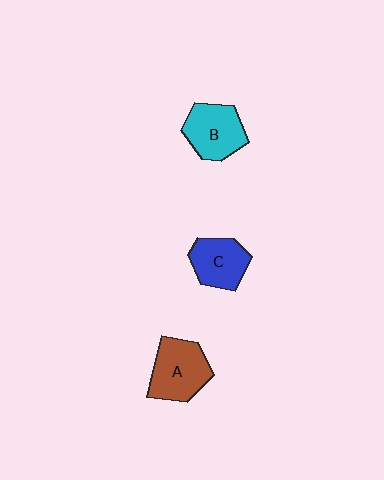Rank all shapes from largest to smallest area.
From largest to smallest: A (brown), B (cyan), C (blue).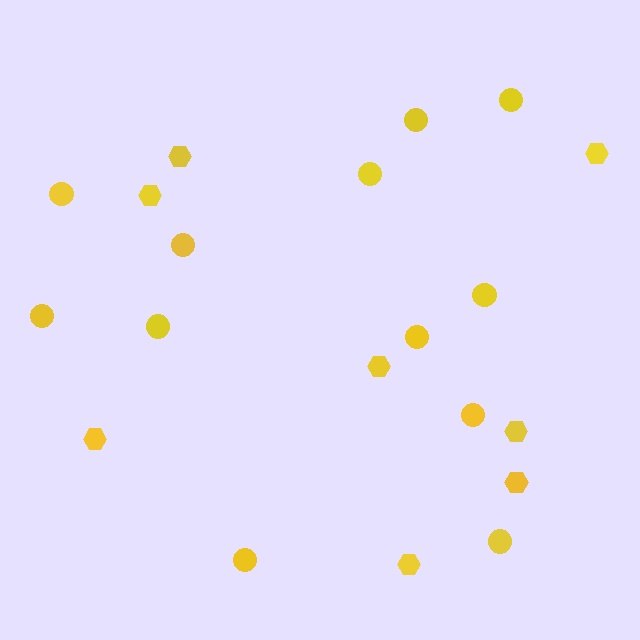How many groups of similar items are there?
There are 2 groups: one group of hexagons (8) and one group of circles (12).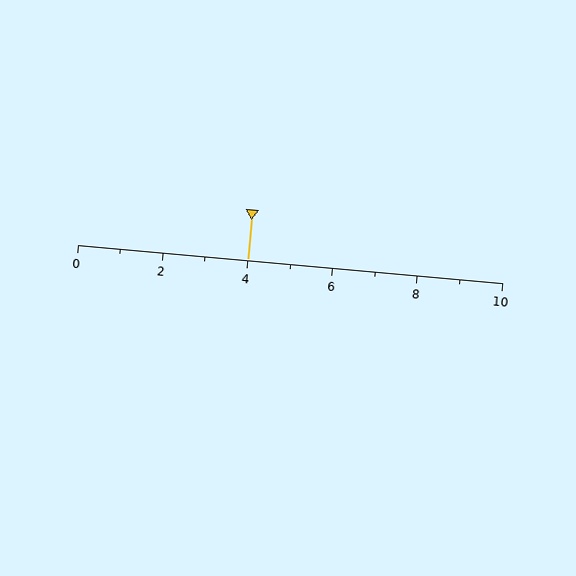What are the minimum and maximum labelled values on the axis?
The axis runs from 0 to 10.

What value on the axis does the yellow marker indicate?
The marker indicates approximately 4.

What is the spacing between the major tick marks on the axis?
The major ticks are spaced 2 apart.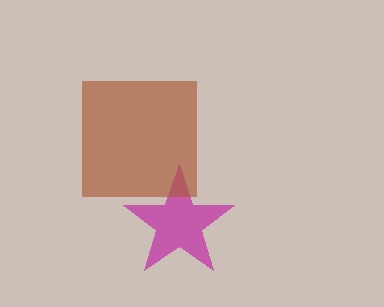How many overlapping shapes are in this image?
There are 2 overlapping shapes in the image.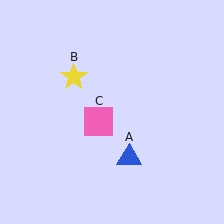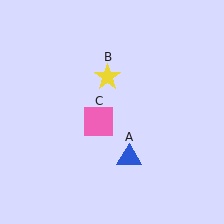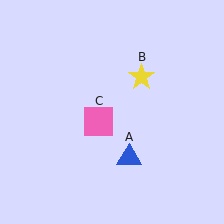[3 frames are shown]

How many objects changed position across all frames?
1 object changed position: yellow star (object B).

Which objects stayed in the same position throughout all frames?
Blue triangle (object A) and pink square (object C) remained stationary.